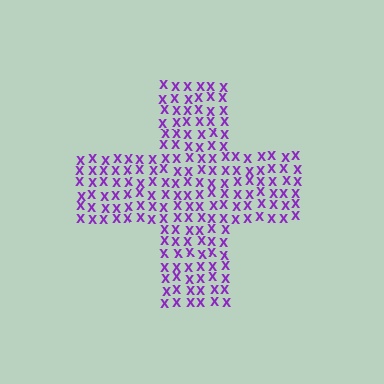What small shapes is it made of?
It is made of small letter X's.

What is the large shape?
The large shape is a cross.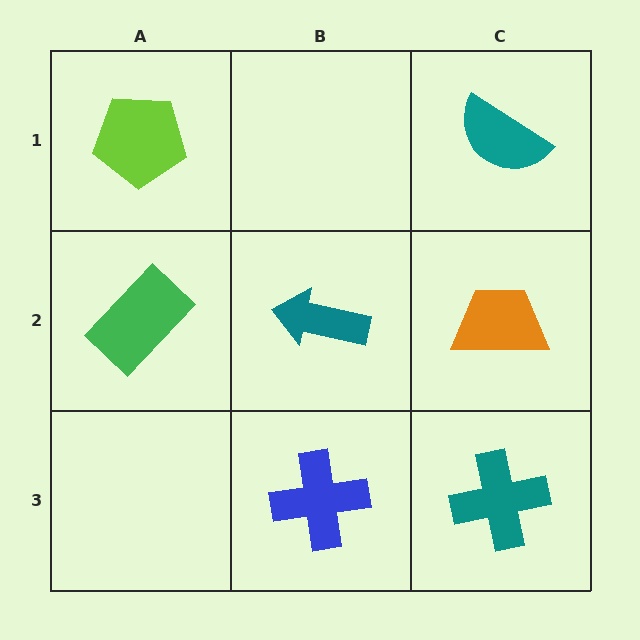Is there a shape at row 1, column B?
No, that cell is empty.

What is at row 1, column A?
A lime pentagon.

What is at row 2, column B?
A teal arrow.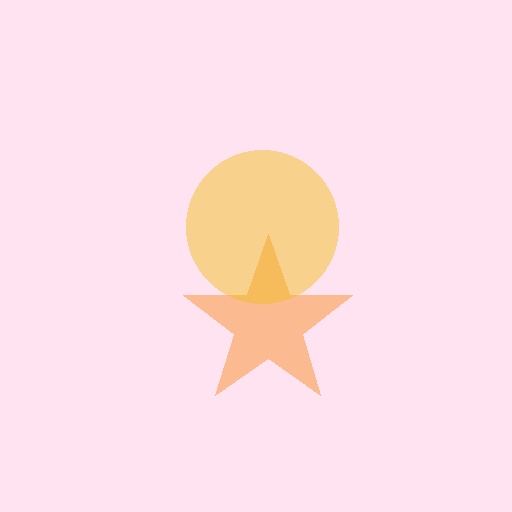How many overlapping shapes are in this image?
There are 2 overlapping shapes in the image.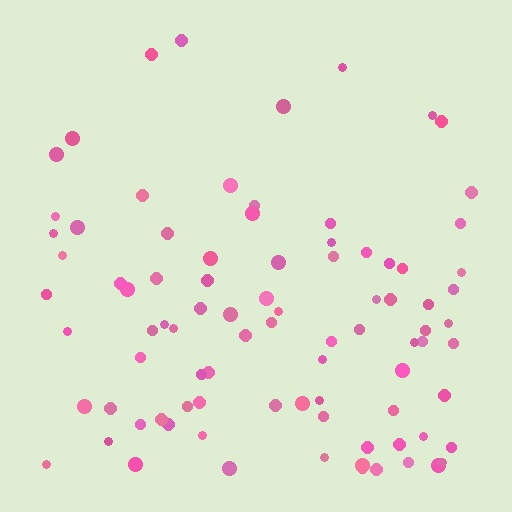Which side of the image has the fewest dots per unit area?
The top.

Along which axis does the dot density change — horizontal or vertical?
Vertical.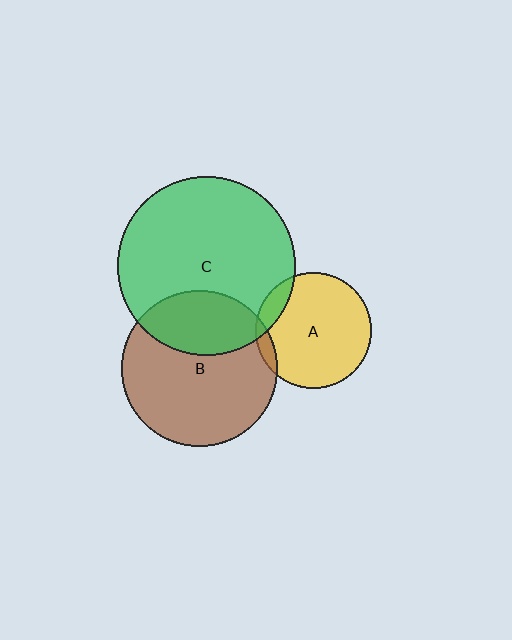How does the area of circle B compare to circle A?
Approximately 1.8 times.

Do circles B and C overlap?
Yes.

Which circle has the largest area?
Circle C (green).